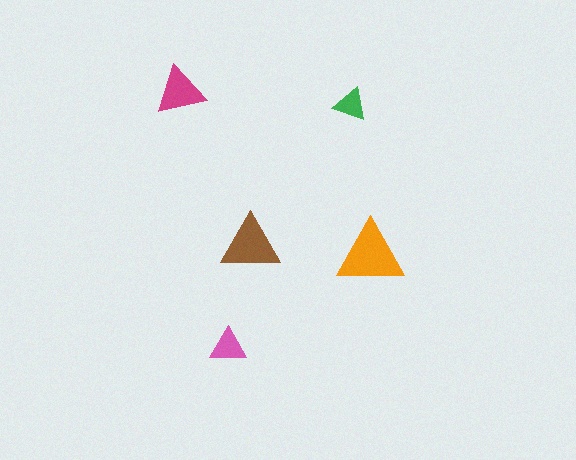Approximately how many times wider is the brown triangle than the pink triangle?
About 1.5 times wider.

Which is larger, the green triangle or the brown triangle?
The brown one.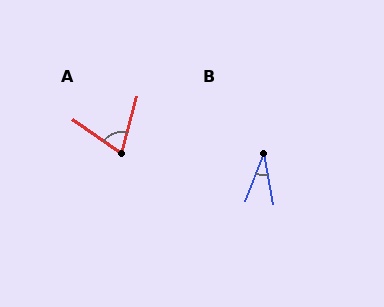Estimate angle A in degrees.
Approximately 70 degrees.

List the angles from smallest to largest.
B (32°), A (70°).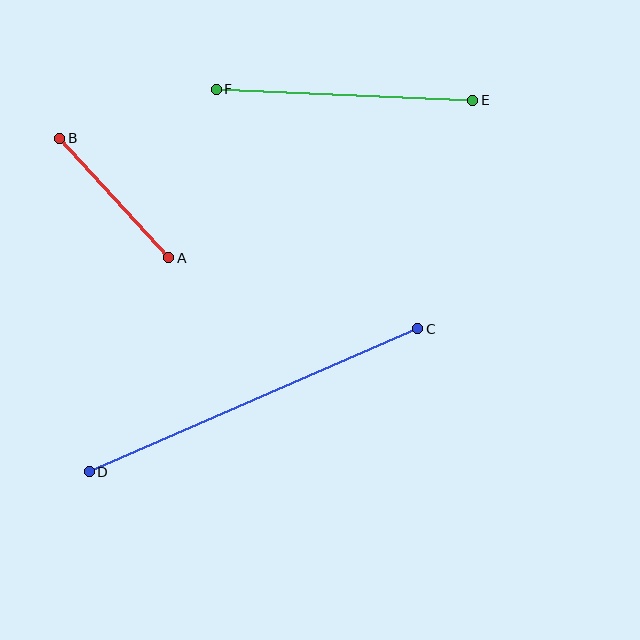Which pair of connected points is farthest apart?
Points C and D are farthest apart.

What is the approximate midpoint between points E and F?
The midpoint is at approximately (345, 95) pixels.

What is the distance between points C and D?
The distance is approximately 358 pixels.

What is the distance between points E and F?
The distance is approximately 257 pixels.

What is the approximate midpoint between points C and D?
The midpoint is at approximately (254, 400) pixels.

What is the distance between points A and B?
The distance is approximately 162 pixels.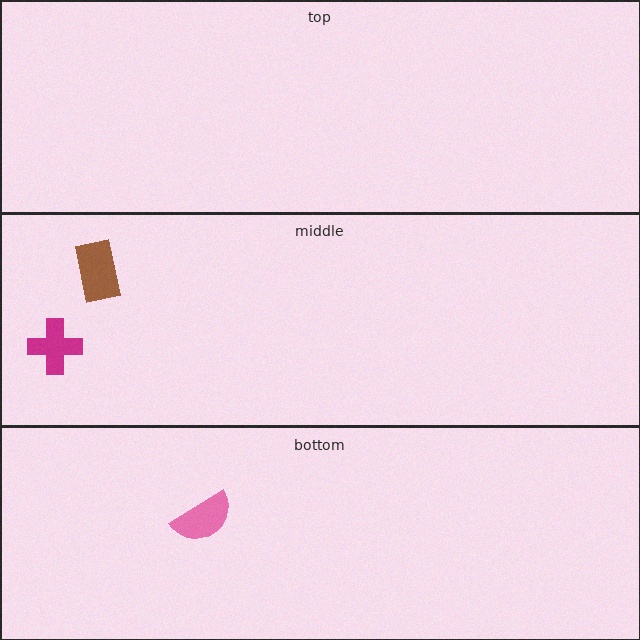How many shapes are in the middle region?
2.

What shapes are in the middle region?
The brown rectangle, the magenta cross.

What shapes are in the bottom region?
The pink semicircle.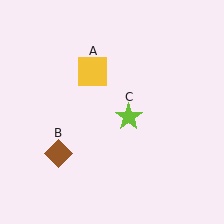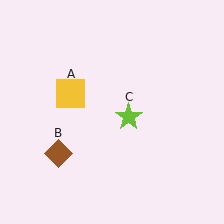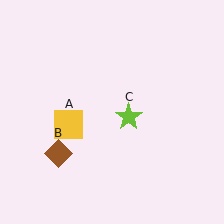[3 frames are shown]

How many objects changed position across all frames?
1 object changed position: yellow square (object A).